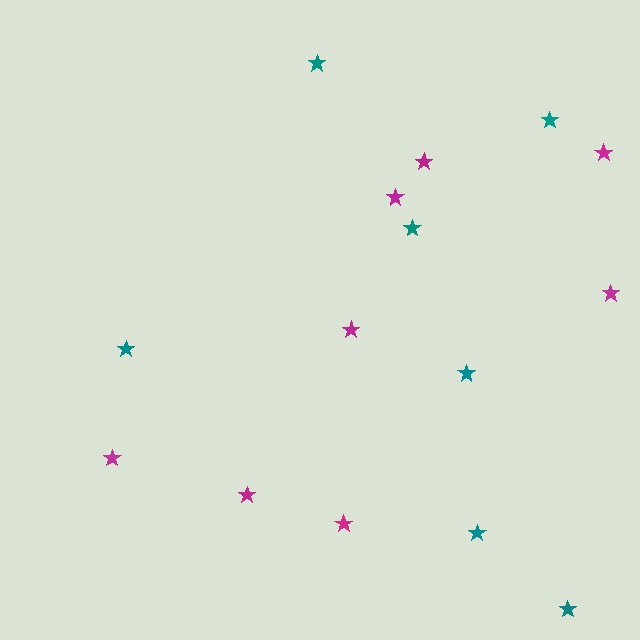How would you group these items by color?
There are 2 groups: one group of magenta stars (8) and one group of teal stars (7).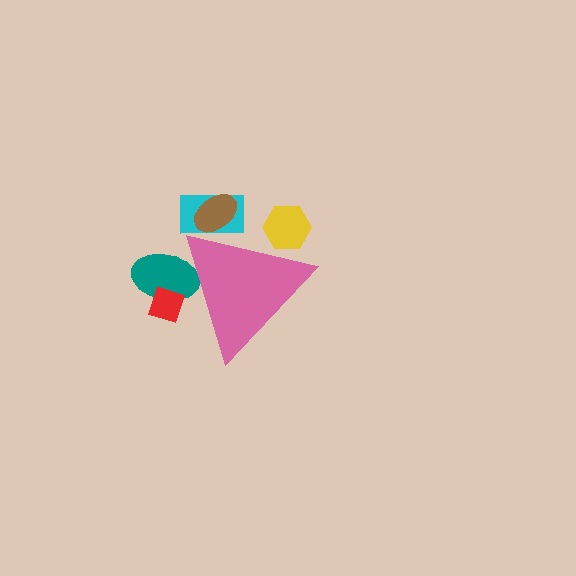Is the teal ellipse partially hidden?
Yes, the teal ellipse is partially hidden behind the pink triangle.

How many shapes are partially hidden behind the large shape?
5 shapes are partially hidden.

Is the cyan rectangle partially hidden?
Yes, the cyan rectangle is partially hidden behind the pink triangle.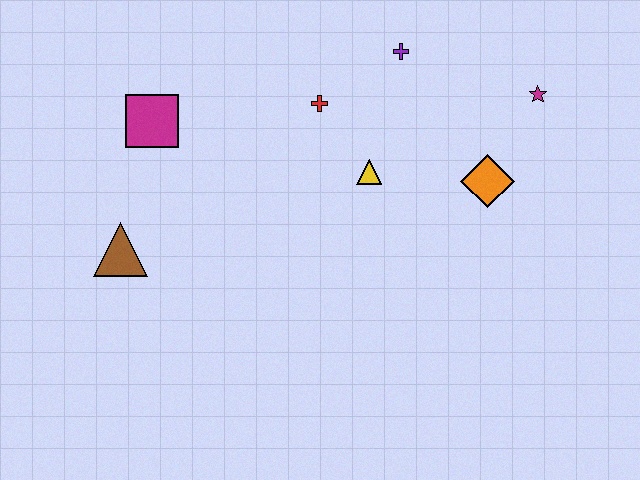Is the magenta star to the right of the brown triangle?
Yes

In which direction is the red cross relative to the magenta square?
The red cross is to the right of the magenta square.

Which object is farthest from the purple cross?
The brown triangle is farthest from the purple cross.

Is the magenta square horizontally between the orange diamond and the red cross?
No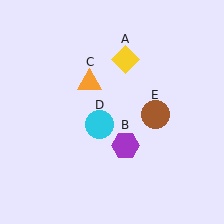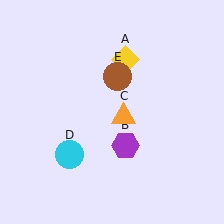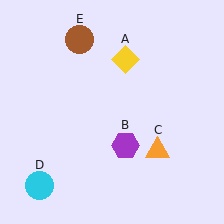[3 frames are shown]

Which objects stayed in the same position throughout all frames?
Yellow diamond (object A) and purple hexagon (object B) remained stationary.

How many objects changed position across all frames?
3 objects changed position: orange triangle (object C), cyan circle (object D), brown circle (object E).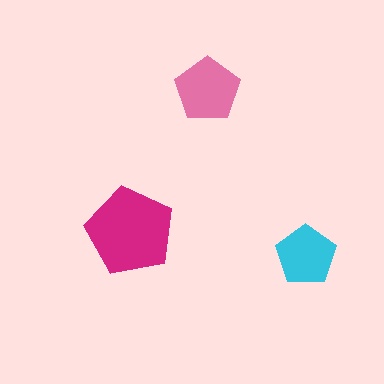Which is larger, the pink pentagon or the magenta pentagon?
The magenta one.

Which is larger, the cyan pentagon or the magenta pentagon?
The magenta one.